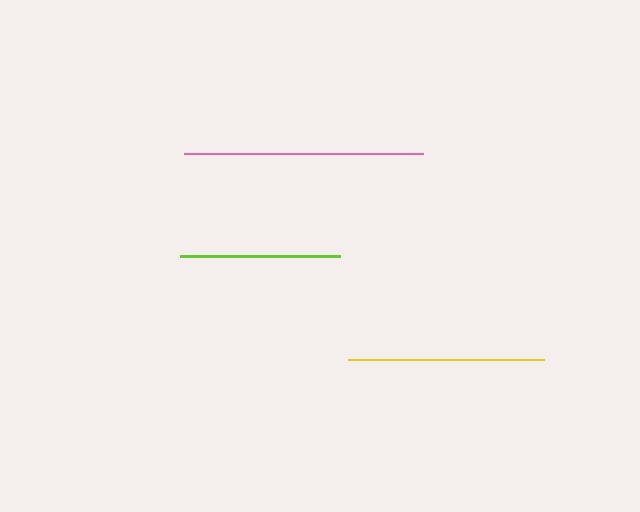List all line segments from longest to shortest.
From longest to shortest: pink, yellow, lime.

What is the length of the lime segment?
The lime segment is approximately 160 pixels long.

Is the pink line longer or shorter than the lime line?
The pink line is longer than the lime line.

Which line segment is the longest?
The pink line is the longest at approximately 239 pixels.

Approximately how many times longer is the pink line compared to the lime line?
The pink line is approximately 1.5 times the length of the lime line.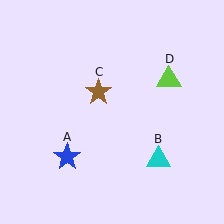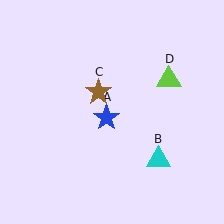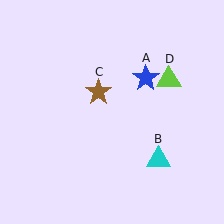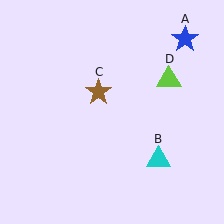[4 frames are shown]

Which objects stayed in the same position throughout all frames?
Cyan triangle (object B) and brown star (object C) and lime triangle (object D) remained stationary.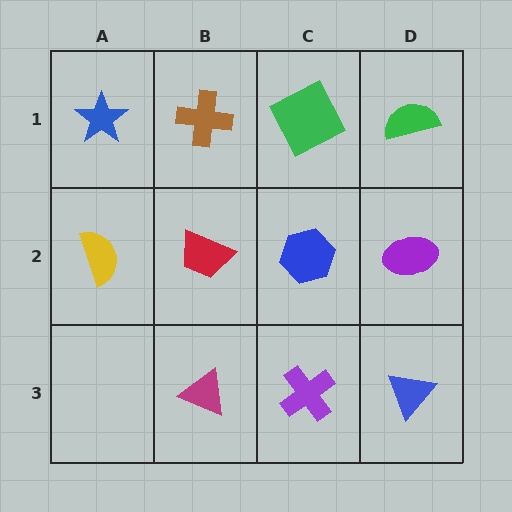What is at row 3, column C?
A purple cross.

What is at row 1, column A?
A blue star.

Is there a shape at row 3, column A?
No, that cell is empty.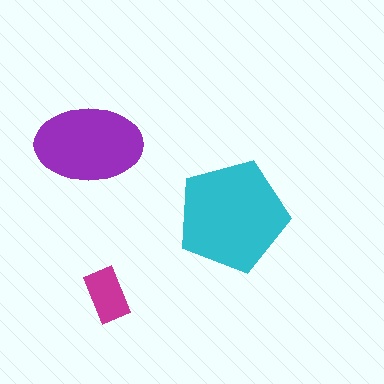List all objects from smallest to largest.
The magenta rectangle, the purple ellipse, the cyan pentagon.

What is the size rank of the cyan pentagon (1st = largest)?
1st.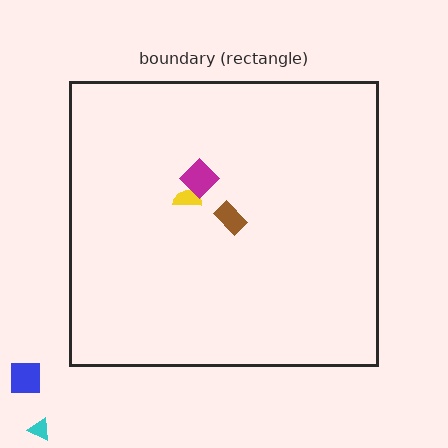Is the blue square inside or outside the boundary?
Outside.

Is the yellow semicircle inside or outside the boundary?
Inside.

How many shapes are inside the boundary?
3 inside, 2 outside.